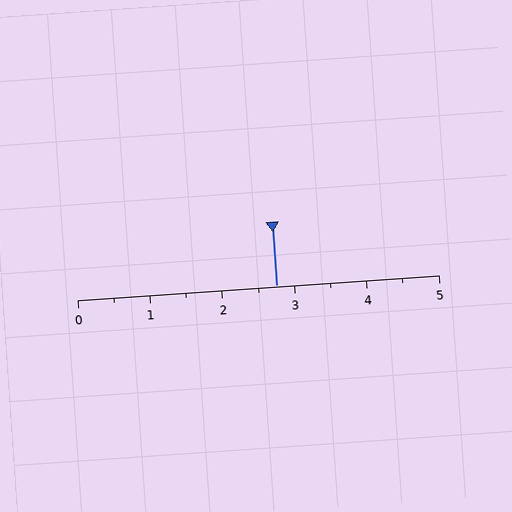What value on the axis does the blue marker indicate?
The marker indicates approximately 2.8.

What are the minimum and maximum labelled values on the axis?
The axis runs from 0 to 5.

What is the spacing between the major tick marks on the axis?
The major ticks are spaced 1 apart.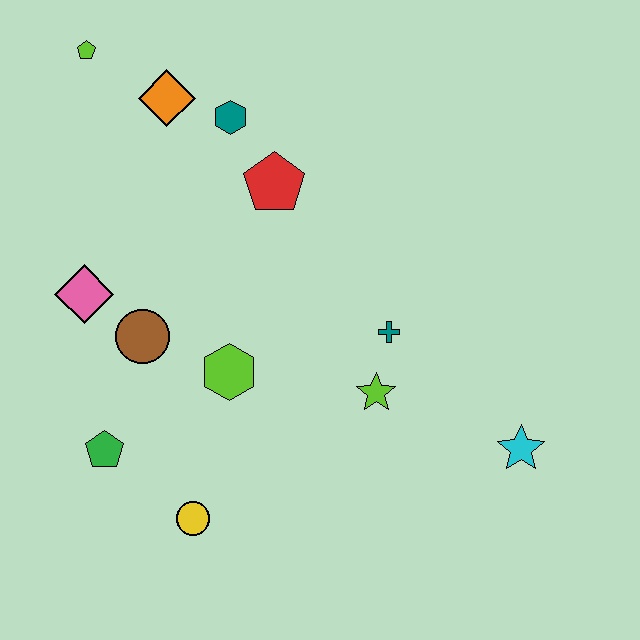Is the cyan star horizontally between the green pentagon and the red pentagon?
No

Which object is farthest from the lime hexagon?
The lime pentagon is farthest from the lime hexagon.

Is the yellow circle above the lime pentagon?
No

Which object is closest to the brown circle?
The pink diamond is closest to the brown circle.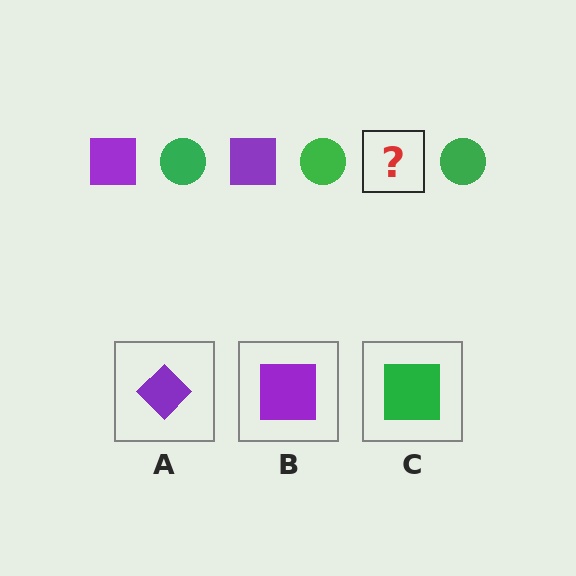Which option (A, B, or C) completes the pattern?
B.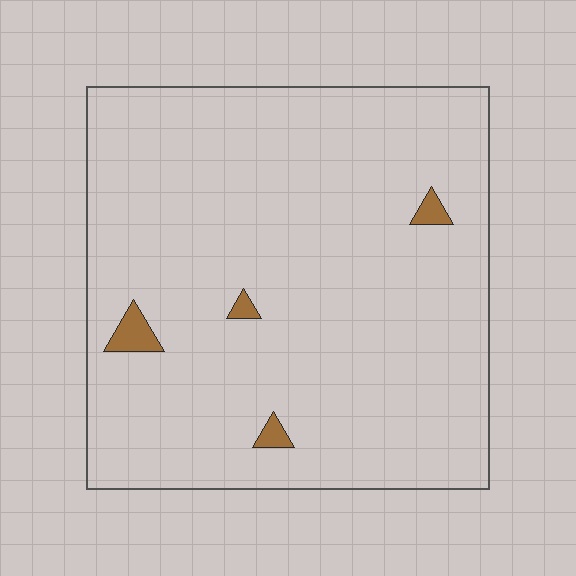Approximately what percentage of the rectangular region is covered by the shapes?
Approximately 0%.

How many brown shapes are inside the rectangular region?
4.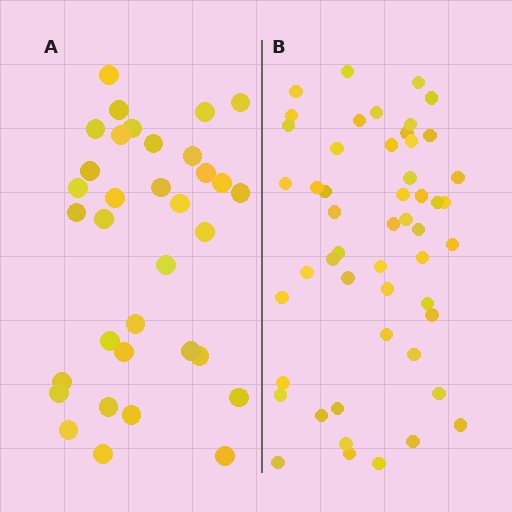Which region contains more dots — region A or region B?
Region B (the right region) has more dots.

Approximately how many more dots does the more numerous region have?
Region B has approximately 15 more dots than region A.